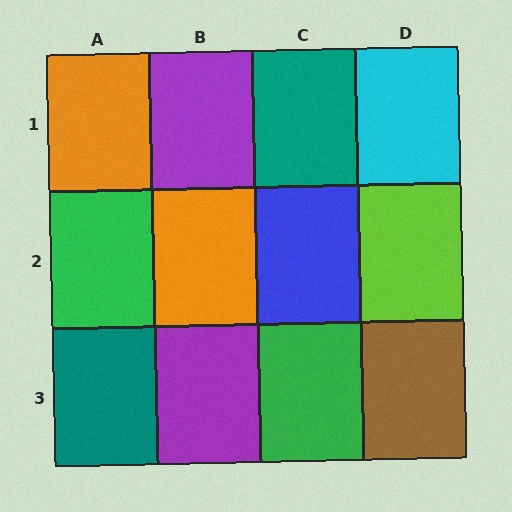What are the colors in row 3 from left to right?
Teal, purple, green, brown.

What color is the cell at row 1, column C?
Teal.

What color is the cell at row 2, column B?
Orange.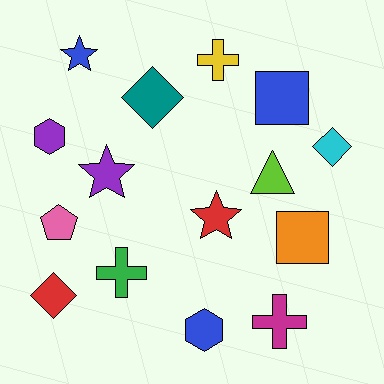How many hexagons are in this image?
There are 2 hexagons.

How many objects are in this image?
There are 15 objects.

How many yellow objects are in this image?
There is 1 yellow object.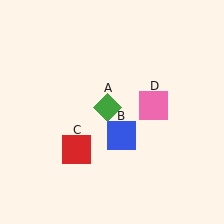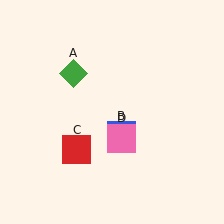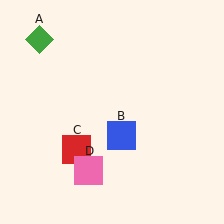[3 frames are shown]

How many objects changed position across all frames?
2 objects changed position: green diamond (object A), pink square (object D).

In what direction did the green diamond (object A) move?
The green diamond (object A) moved up and to the left.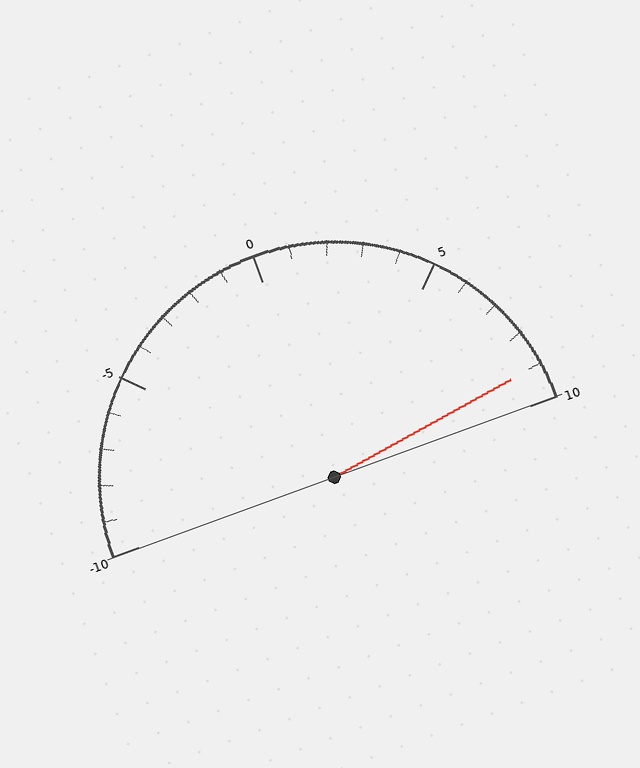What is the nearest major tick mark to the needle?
The nearest major tick mark is 10.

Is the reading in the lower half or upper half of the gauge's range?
The reading is in the upper half of the range (-10 to 10).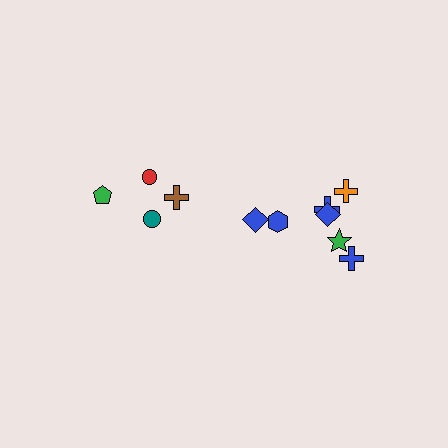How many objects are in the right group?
There are 7 objects.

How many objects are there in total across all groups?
There are 11 objects.